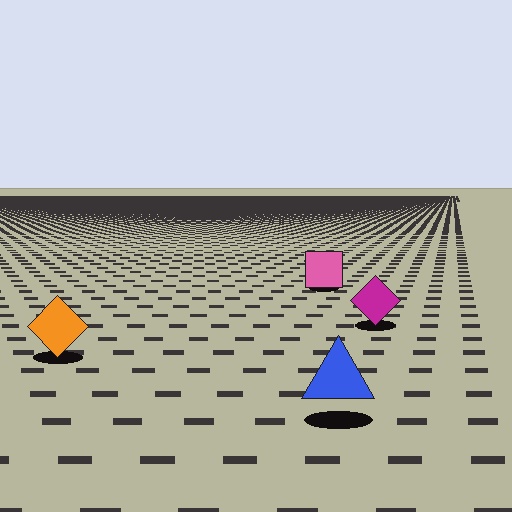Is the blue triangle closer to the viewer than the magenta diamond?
Yes. The blue triangle is closer — you can tell from the texture gradient: the ground texture is coarser near it.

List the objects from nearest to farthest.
From nearest to farthest: the blue triangle, the orange diamond, the magenta diamond, the pink square.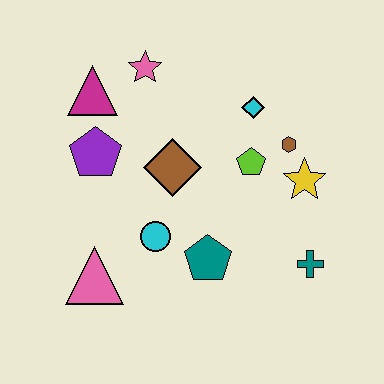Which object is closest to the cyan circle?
The teal pentagon is closest to the cyan circle.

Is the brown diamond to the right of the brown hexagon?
No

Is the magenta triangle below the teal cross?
No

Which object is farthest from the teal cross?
The magenta triangle is farthest from the teal cross.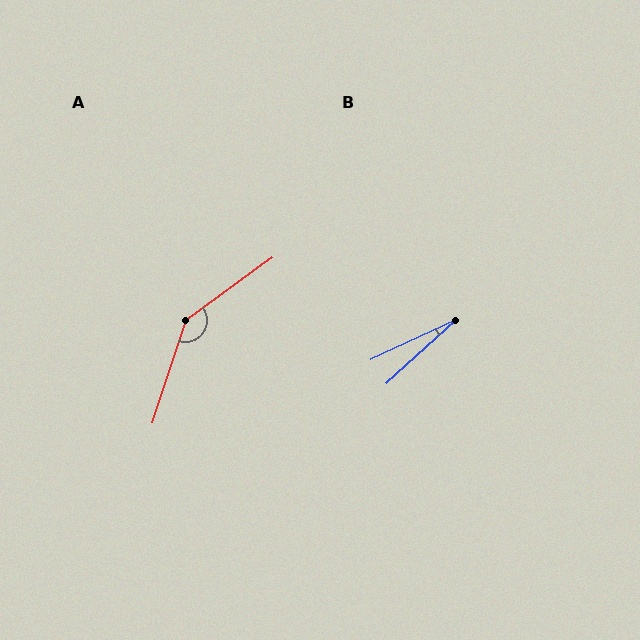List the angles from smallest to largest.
B (17°), A (144°).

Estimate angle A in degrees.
Approximately 144 degrees.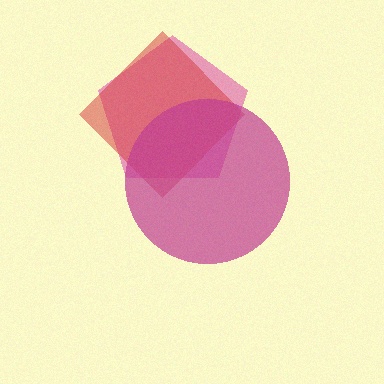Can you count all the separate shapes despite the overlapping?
Yes, there are 3 separate shapes.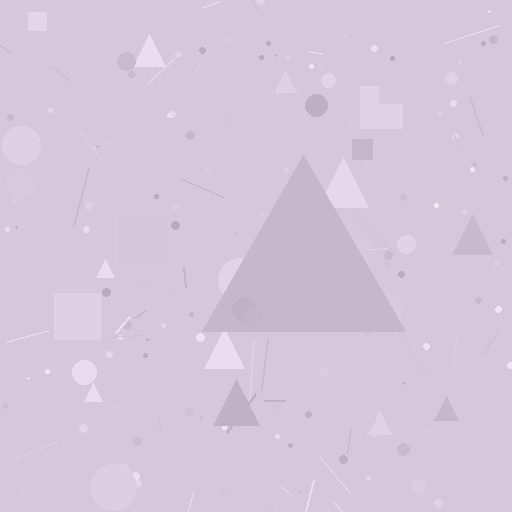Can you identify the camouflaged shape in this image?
The camouflaged shape is a triangle.